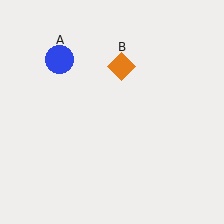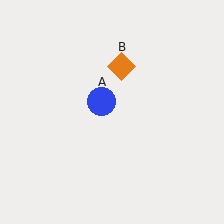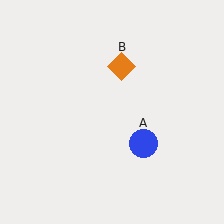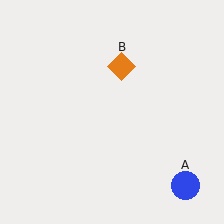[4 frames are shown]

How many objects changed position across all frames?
1 object changed position: blue circle (object A).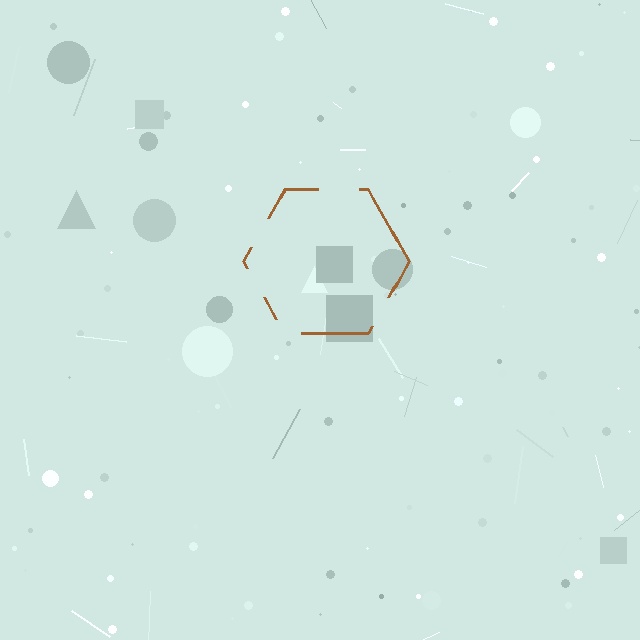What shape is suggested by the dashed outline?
The dashed outline suggests a hexagon.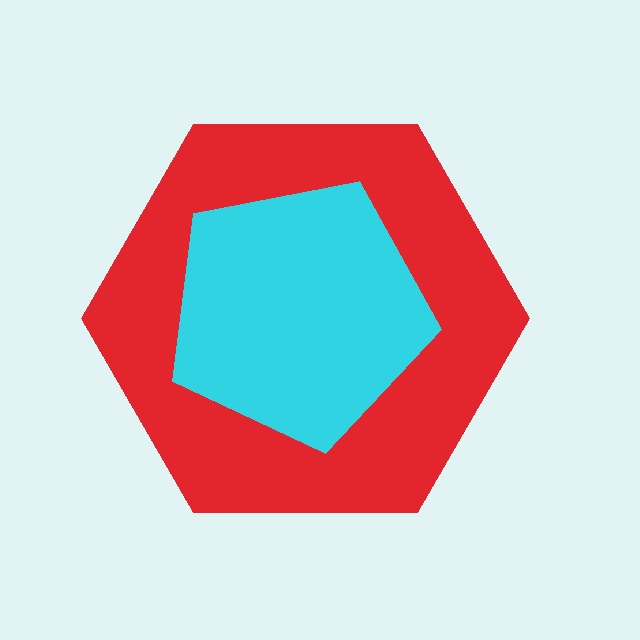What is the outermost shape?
The red hexagon.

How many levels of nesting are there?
2.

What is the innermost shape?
The cyan pentagon.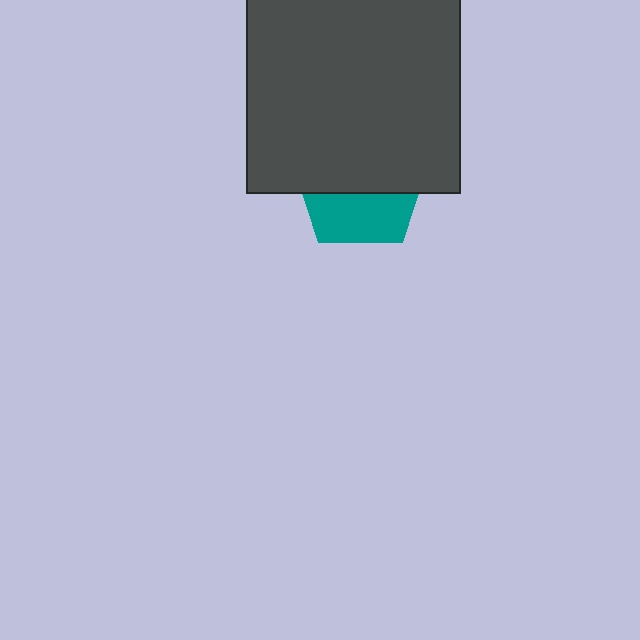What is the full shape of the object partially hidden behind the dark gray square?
The partially hidden object is a teal pentagon.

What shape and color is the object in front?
The object in front is a dark gray square.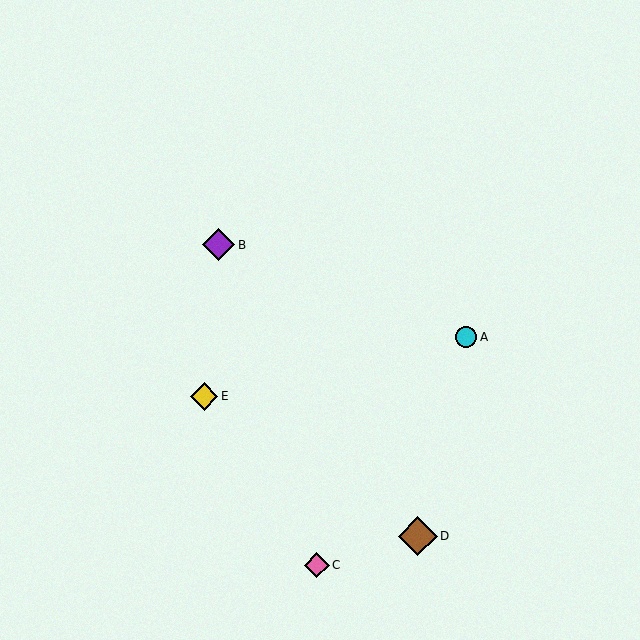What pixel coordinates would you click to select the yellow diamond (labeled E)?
Click at (204, 396) to select the yellow diamond E.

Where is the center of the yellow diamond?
The center of the yellow diamond is at (204, 396).